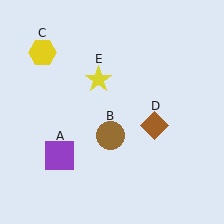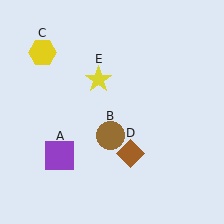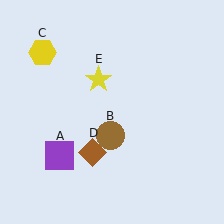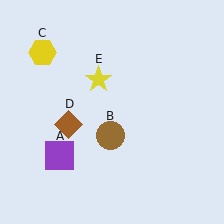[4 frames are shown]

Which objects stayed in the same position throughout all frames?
Purple square (object A) and brown circle (object B) and yellow hexagon (object C) and yellow star (object E) remained stationary.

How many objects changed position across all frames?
1 object changed position: brown diamond (object D).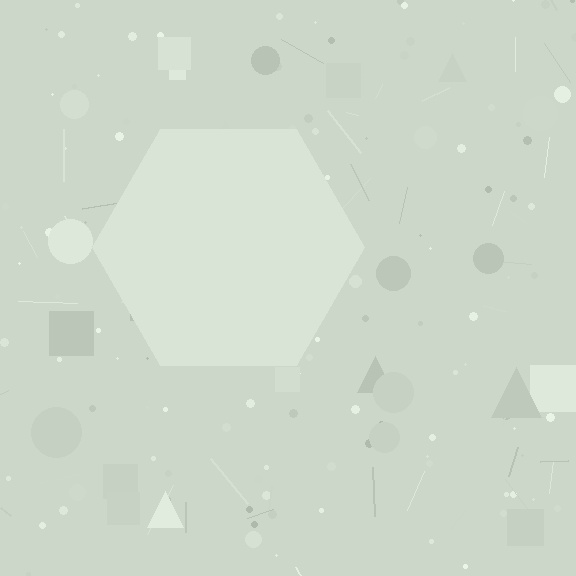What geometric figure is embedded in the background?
A hexagon is embedded in the background.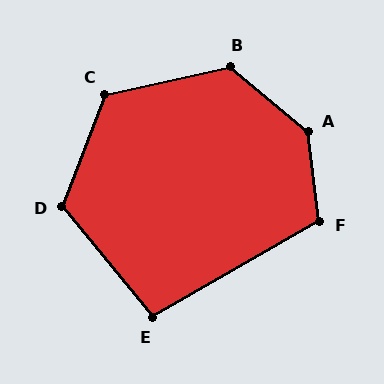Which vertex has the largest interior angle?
A, at approximately 137 degrees.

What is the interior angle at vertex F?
Approximately 113 degrees (obtuse).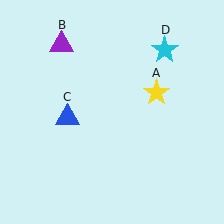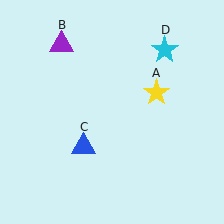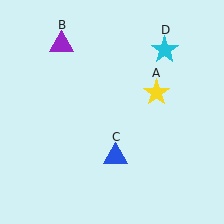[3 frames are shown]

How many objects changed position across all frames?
1 object changed position: blue triangle (object C).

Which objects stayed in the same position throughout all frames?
Yellow star (object A) and purple triangle (object B) and cyan star (object D) remained stationary.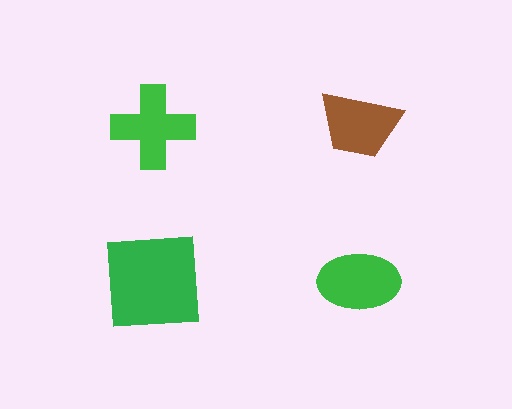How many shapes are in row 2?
2 shapes.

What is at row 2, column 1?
A green square.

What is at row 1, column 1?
A green cross.